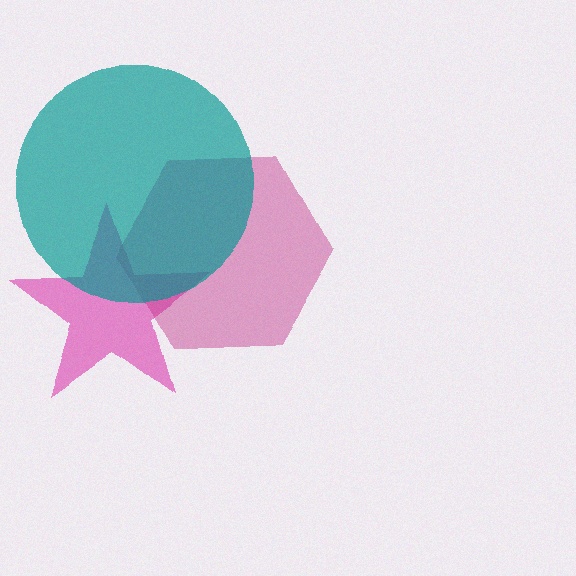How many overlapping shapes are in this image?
There are 3 overlapping shapes in the image.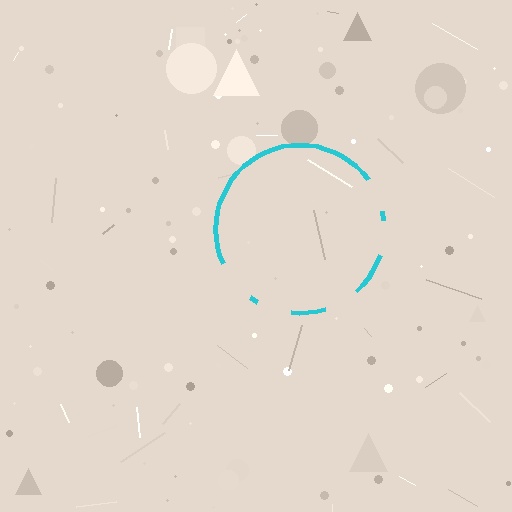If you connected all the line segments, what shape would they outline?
They would outline a circle.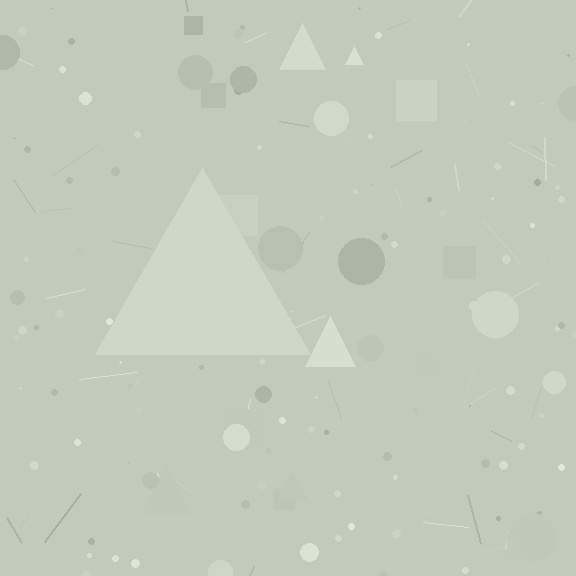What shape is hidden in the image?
A triangle is hidden in the image.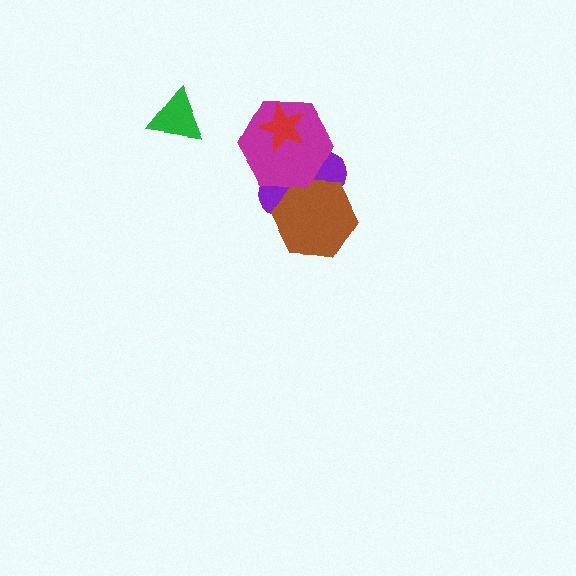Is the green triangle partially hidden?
No, no other shape covers it.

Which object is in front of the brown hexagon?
The magenta hexagon is in front of the brown hexagon.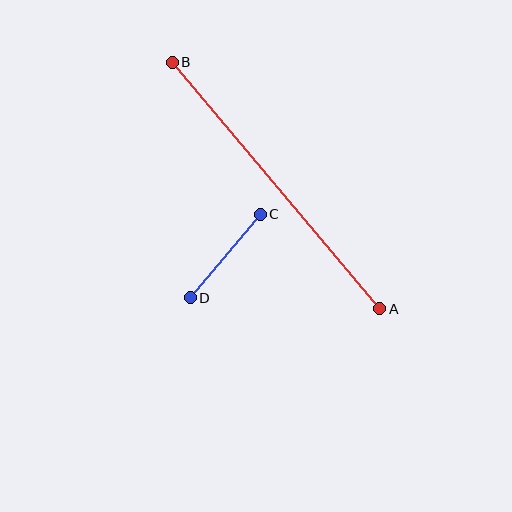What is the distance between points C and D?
The distance is approximately 109 pixels.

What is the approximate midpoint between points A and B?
The midpoint is at approximately (276, 186) pixels.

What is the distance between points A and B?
The distance is approximately 322 pixels.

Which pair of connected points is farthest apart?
Points A and B are farthest apart.